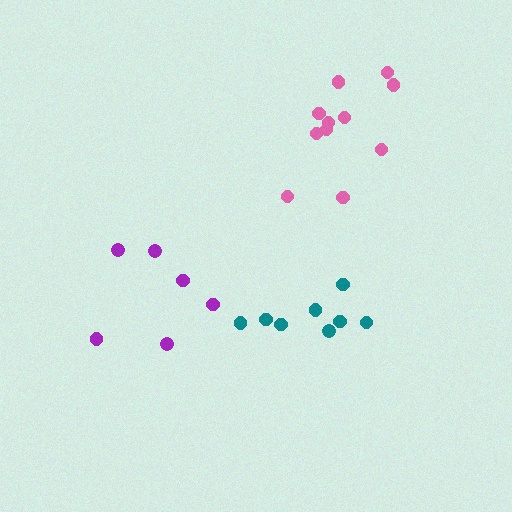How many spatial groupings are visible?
There are 3 spatial groupings.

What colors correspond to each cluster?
The clusters are colored: purple, pink, teal.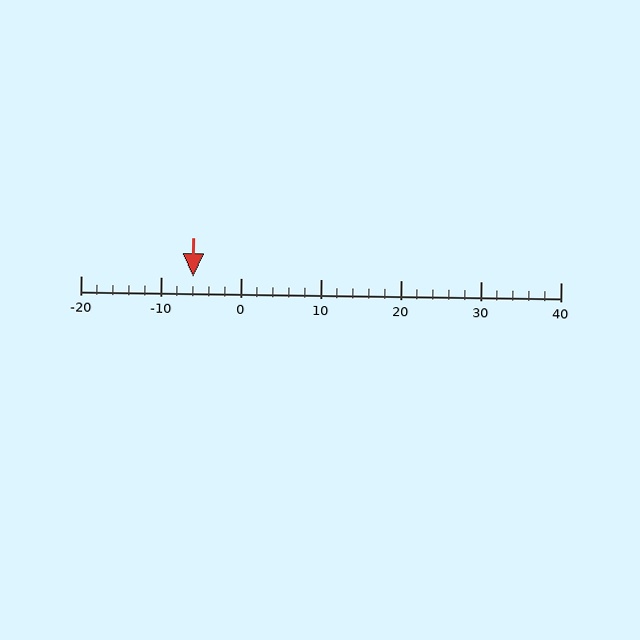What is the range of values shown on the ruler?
The ruler shows values from -20 to 40.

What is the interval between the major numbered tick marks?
The major tick marks are spaced 10 units apart.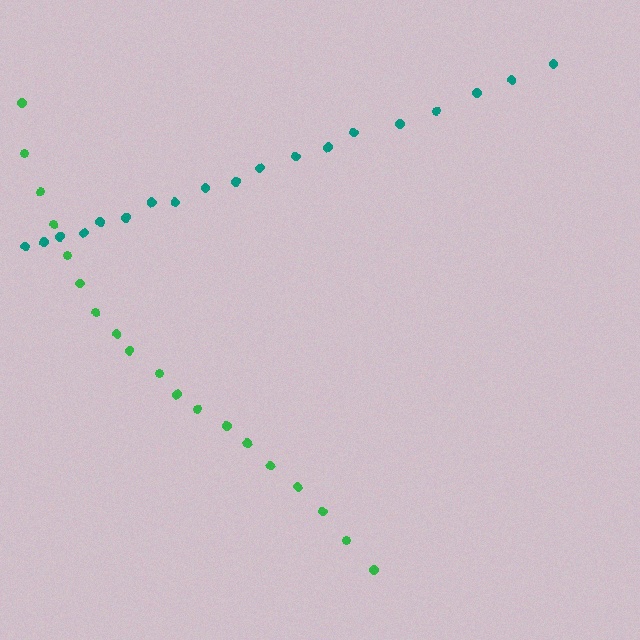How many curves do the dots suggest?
There are 2 distinct paths.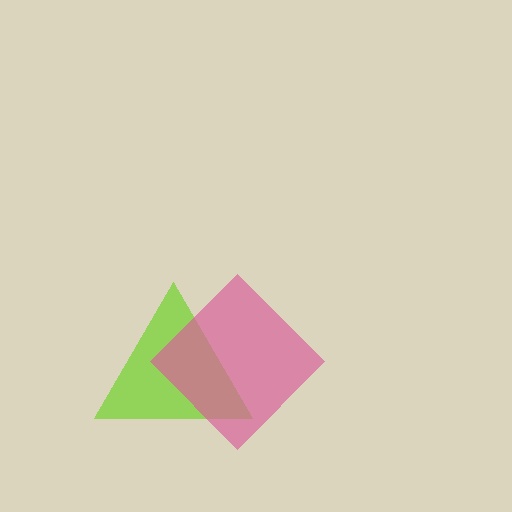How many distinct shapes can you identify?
There are 2 distinct shapes: a lime triangle, a pink diamond.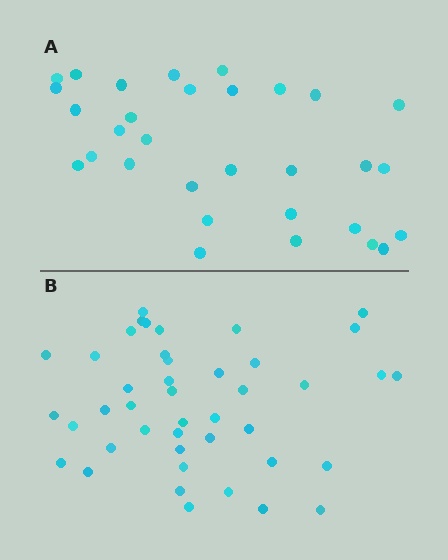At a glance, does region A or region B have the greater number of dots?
Region B (the bottom region) has more dots.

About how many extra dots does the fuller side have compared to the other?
Region B has roughly 12 or so more dots than region A.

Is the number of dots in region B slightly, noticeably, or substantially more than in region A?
Region B has noticeably more, but not dramatically so. The ratio is roughly 1.4 to 1.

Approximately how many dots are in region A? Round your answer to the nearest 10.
About 30 dots. (The exact count is 31, which rounds to 30.)